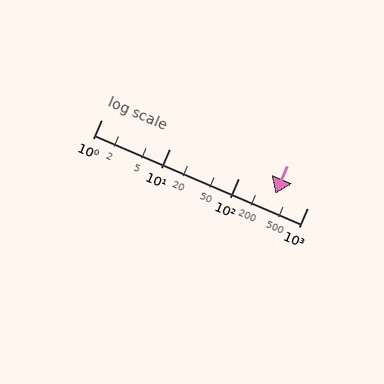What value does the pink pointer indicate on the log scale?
The pointer indicates approximately 340.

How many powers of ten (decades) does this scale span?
The scale spans 3 decades, from 1 to 1000.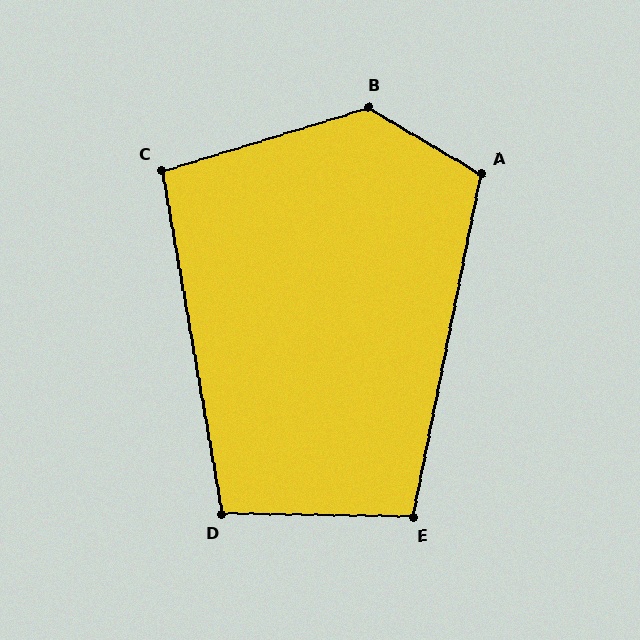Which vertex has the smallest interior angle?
C, at approximately 97 degrees.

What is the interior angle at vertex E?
Approximately 101 degrees (obtuse).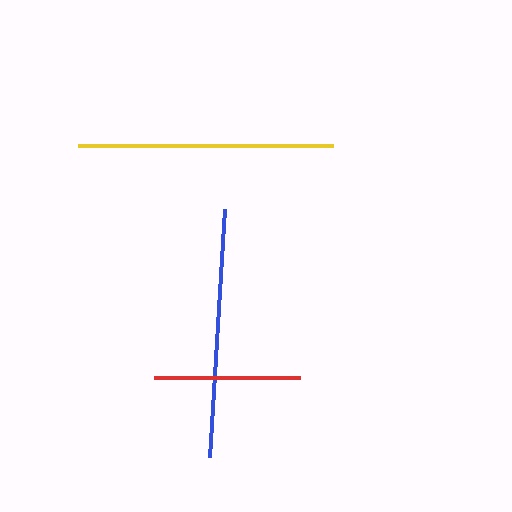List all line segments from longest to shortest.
From longest to shortest: yellow, blue, red.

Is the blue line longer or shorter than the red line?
The blue line is longer than the red line.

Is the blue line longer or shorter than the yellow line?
The yellow line is longer than the blue line.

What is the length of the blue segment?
The blue segment is approximately 248 pixels long.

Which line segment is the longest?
The yellow line is the longest at approximately 255 pixels.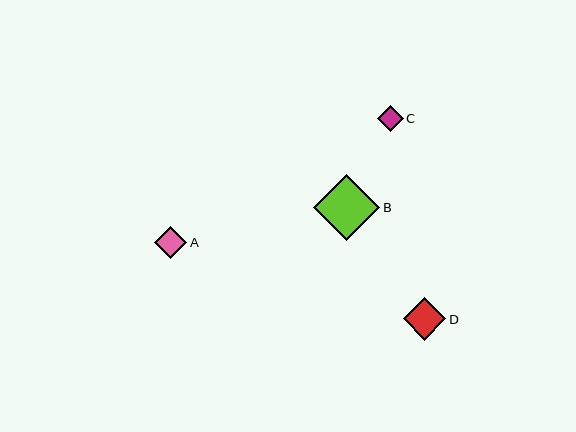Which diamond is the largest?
Diamond B is the largest with a size of approximately 67 pixels.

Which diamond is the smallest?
Diamond C is the smallest with a size of approximately 26 pixels.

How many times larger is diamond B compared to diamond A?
Diamond B is approximately 2.1 times the size of diamond A.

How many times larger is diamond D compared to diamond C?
Diamond D is approximately 1.7 times the size of diamond C.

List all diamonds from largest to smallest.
From largest to smallest: B, D, A, C.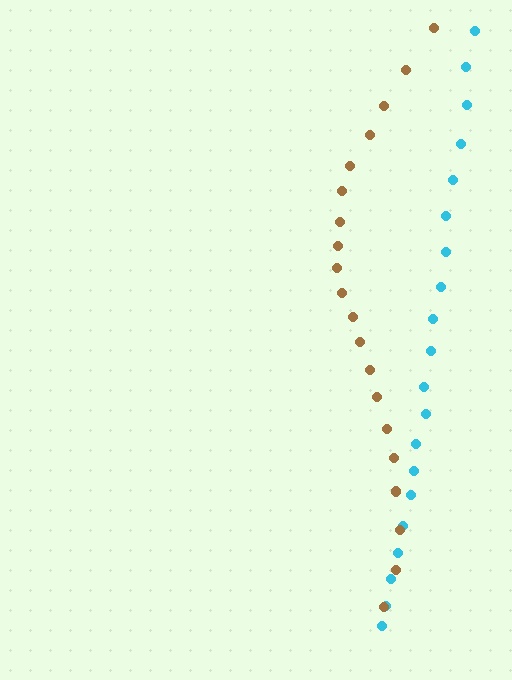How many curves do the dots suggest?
There are 2 distinct paths.